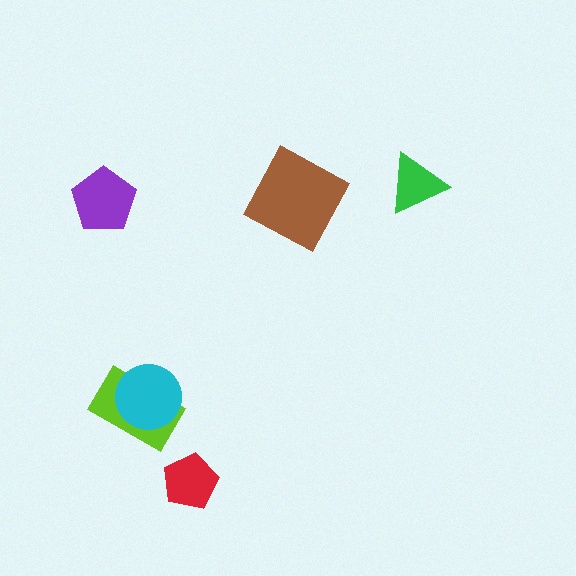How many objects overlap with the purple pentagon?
0 objects overlap with the purple pentagon.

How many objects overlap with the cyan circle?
1 object overlaps with the cyan circle.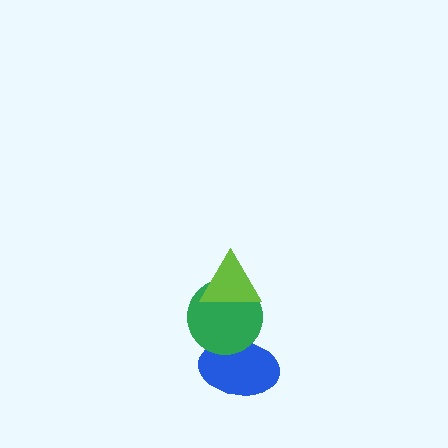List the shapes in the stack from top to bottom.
From top to bottom: the lime triangle, the green circle, the blue ellipse.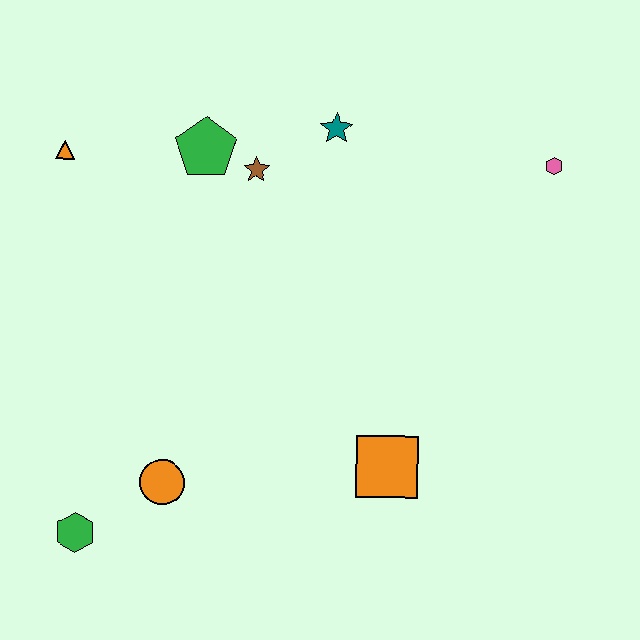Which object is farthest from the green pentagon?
The green hexagon is farthest from the green pentagon.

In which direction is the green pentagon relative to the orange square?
The green pentagon is above the orange square.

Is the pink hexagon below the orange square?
No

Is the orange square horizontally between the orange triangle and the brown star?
No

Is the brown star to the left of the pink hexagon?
Yes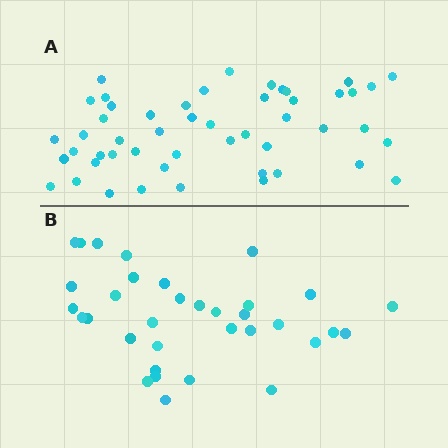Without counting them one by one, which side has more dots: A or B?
Region A (the top region) has more dots.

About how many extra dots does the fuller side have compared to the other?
Region A has approximately 15 more dots than region B.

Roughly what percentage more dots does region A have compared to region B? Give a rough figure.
About 45% more.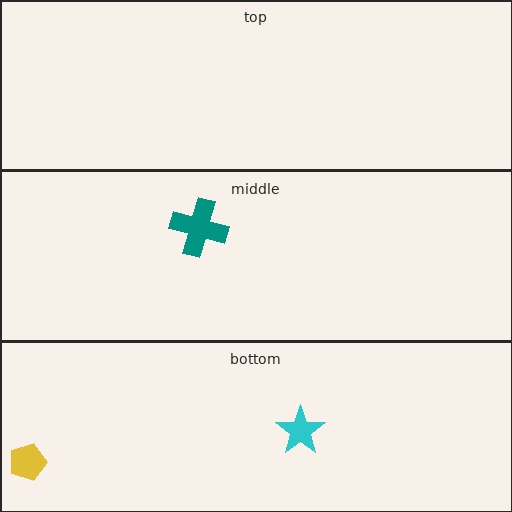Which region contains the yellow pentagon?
The bottom region.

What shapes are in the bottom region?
The yellow pentagon, the cyan star.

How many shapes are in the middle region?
1.